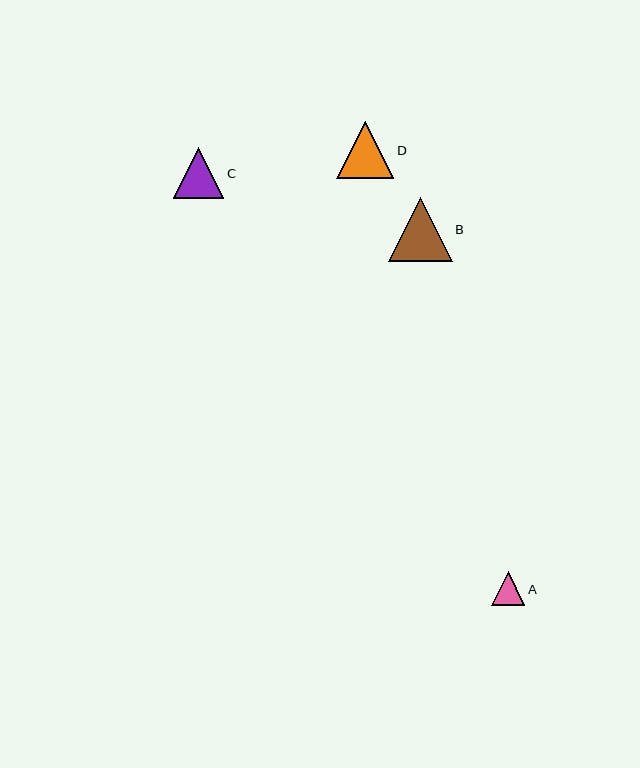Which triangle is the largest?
Triangle B is the largest with a size of approximately 64 pixels.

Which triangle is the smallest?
Triangle A is the smallest with a size of approximately 33 pixels.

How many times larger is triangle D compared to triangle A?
Triangle D is approximately 1.7 times the size of triangle A.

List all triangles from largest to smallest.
From largest to smallest: B, D, C, A.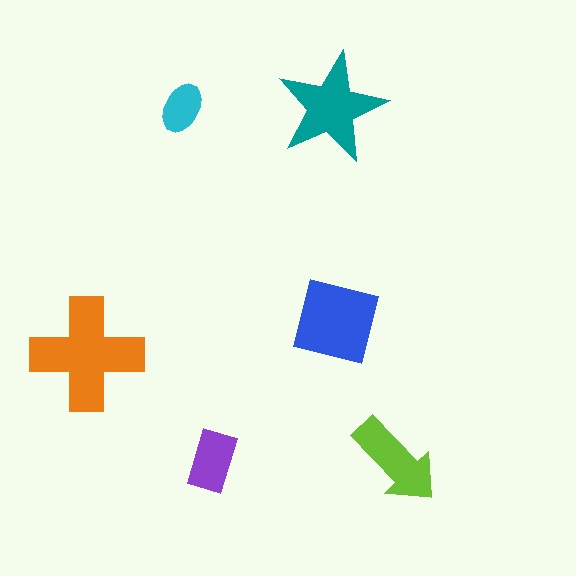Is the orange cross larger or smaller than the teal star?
Larger.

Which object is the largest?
The orange cross.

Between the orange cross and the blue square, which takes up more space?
The orange cross.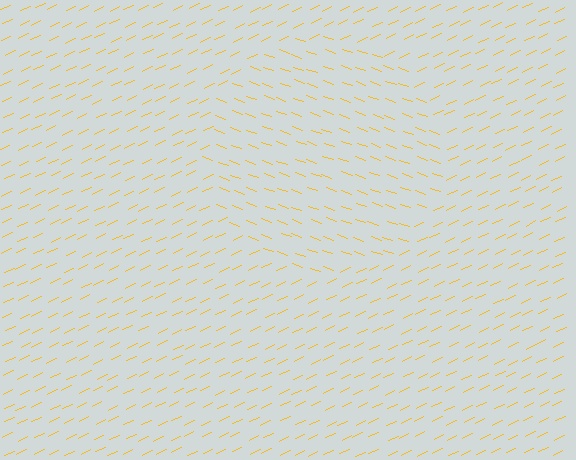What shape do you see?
I see a circle.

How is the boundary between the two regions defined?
The boundary is defined purely by a change in line orientation (approximately 45 degrees difference). All lines are the same color and thickness.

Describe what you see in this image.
The image is filled with small yellow line segments. A circle region in the image has lines oriented differently from the surrounding lines, creating a visible texture boundary.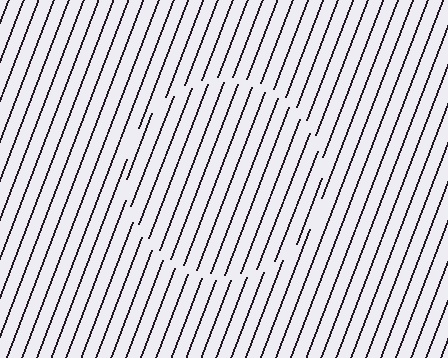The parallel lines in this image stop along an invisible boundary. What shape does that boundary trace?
An illusory circle. The interior of the shape contains the same grating, shifted by half a period — the contour is defined by the phase discontinuity where line-ends from the inner and outer gratings abut.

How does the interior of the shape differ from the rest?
The interior of the shape contains the same grating, shifted by half a period — the contour is defined by the phase discontinuity where line-ends from the inner and outer gratings abut.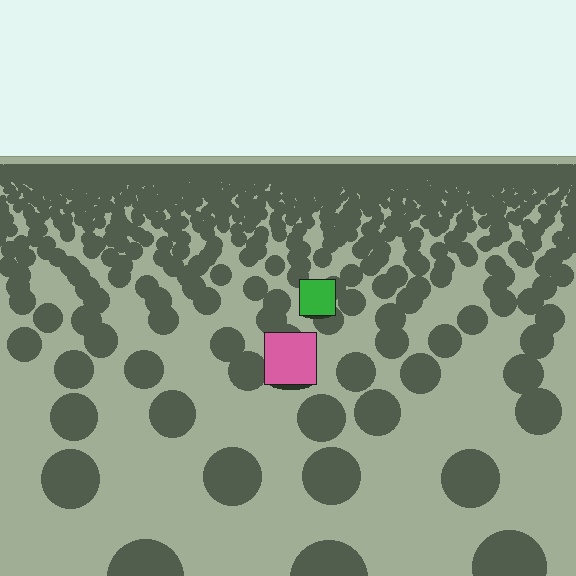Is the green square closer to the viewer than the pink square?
No. The pink square is closer — you can tell from the texture gradient: the ground texture is coarser near it.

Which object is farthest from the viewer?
The green square is farthest from the viewer. It appears smaller and the ground texture around it is denser.